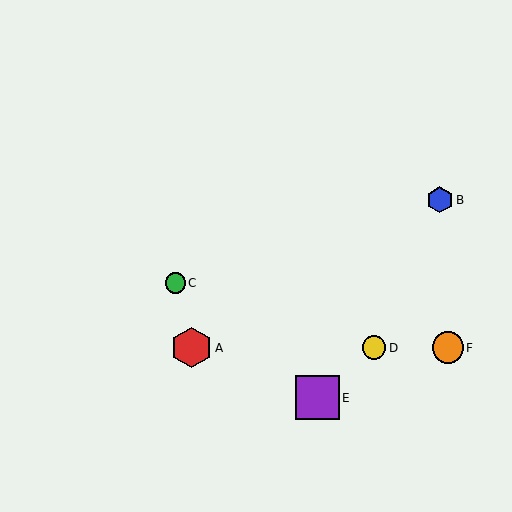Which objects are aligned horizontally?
Objects A, D, F are aligned horizontally.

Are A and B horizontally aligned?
No, A is at y≈348 and B is at y≈200.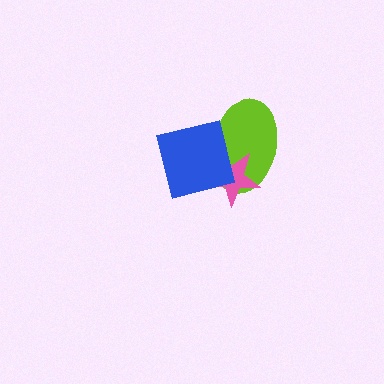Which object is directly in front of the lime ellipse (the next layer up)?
The pink star is directly in front of the lime ellipse.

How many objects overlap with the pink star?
2 objects overlap with the pink star.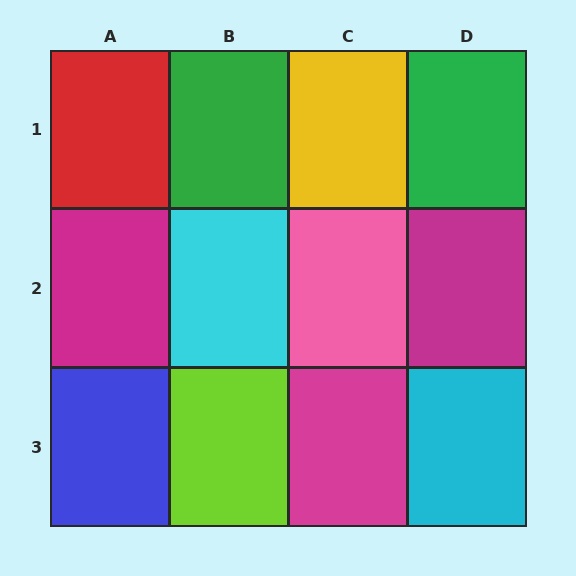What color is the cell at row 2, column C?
Pink.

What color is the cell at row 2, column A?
Magenta.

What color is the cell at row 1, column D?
Green.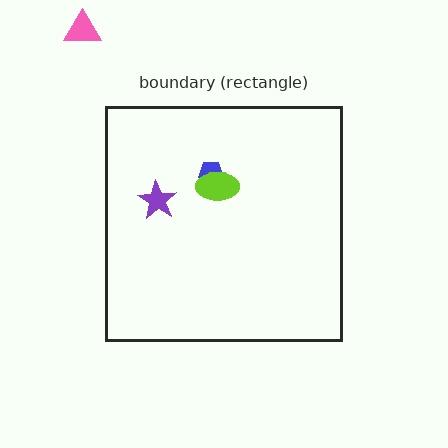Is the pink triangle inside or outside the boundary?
Outside.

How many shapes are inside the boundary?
3 inside, 1 outside.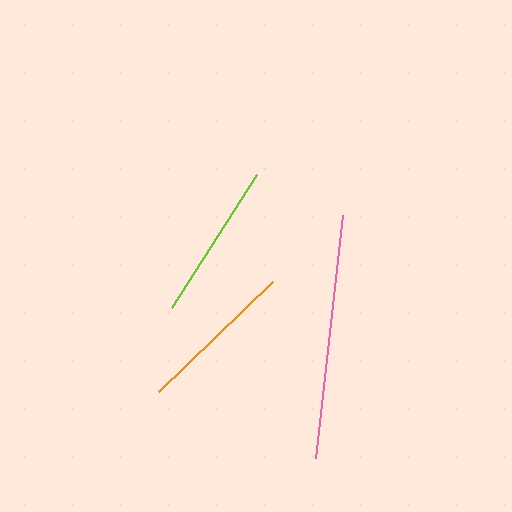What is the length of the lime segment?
The lime segment is approximately 158 pixels long.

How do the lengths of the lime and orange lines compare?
The lime and orange lines are approximately the same length.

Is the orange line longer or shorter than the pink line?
The pink line is longer than the orange line.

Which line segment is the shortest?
The orange line is the shortest at approximately 158 pixels.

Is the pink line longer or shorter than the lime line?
The pink line is longer than the lime line.